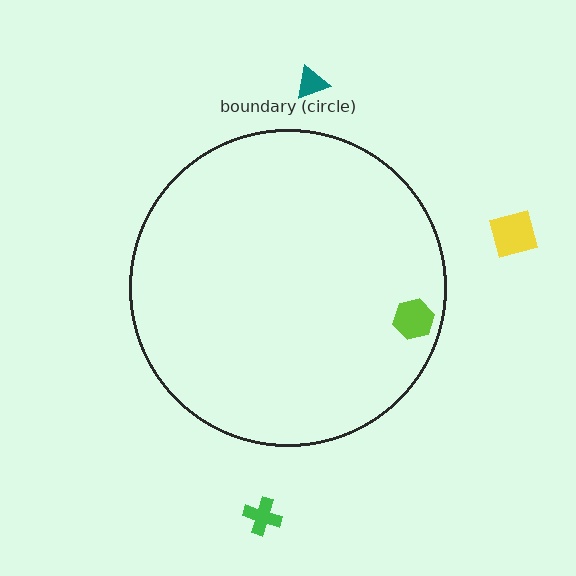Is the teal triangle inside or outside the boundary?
Outside.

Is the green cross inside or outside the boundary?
Outside.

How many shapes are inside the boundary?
1 inside, 3 outside.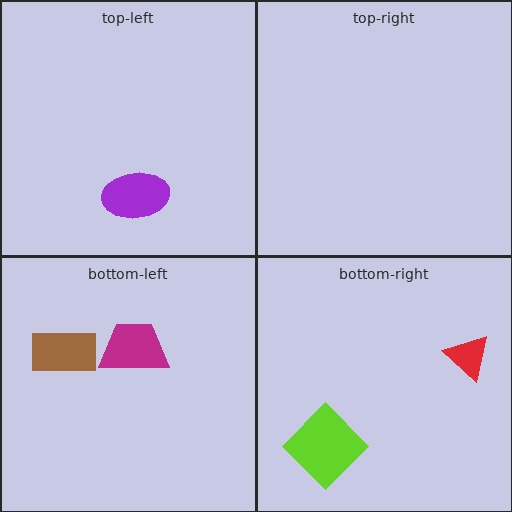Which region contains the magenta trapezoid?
The bottom-left region.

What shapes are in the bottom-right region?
The lime diamond, the red triangle.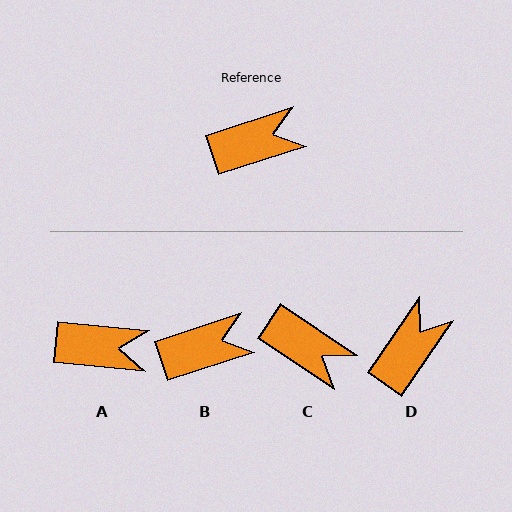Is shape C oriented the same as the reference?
No, it is off by about 52 degrees.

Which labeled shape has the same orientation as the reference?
B.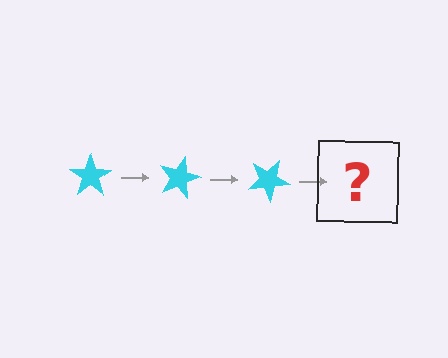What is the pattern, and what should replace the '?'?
The pattern is that the star rotates 15 degrees each step. The '?' should be a cyan star rotated 45 degrees.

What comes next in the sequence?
The next element should be a cyan star rotated 45 degrees.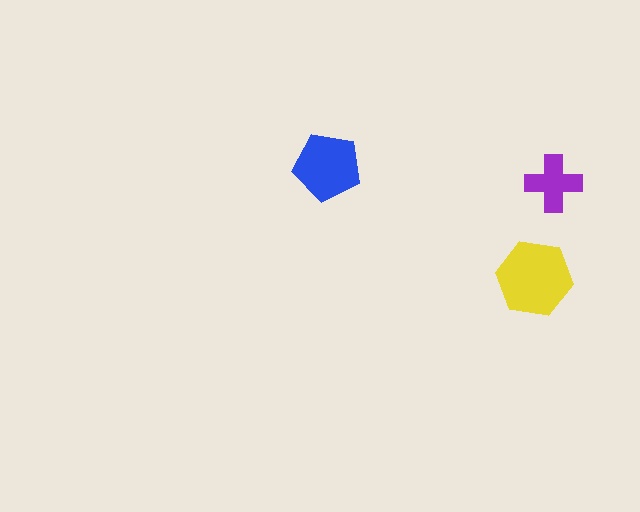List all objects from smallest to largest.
The purple cross, the blue pentagon, the yellow hexagon.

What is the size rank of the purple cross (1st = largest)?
3rd.